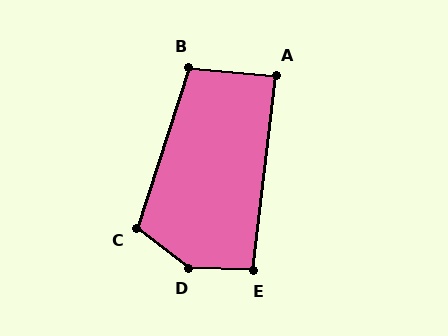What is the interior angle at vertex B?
Approximately 103 degrees (obtuse).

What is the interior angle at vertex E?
Approximately 95 degrees (obtuse).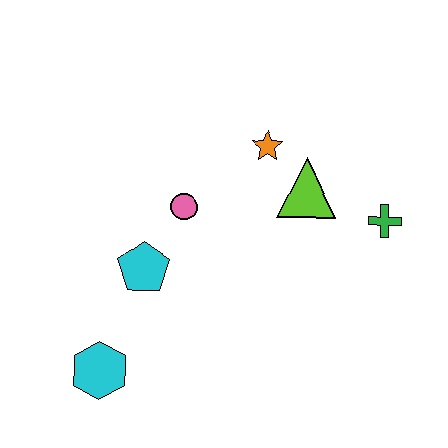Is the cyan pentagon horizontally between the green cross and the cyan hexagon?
Yes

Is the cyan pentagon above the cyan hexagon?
Yes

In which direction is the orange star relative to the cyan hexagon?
The orange star is above the cyan hexagon.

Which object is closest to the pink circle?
The cyan pentagon is closest to the pink circle.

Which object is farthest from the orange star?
The cyan hexagon is farthest from the orange star.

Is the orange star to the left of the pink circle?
No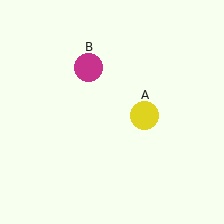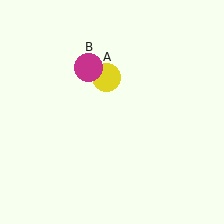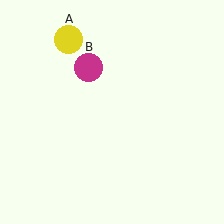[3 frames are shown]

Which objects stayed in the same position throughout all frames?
Magenta circle (object B) remained stationary.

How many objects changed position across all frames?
1 object changed position: yellow circle (object A).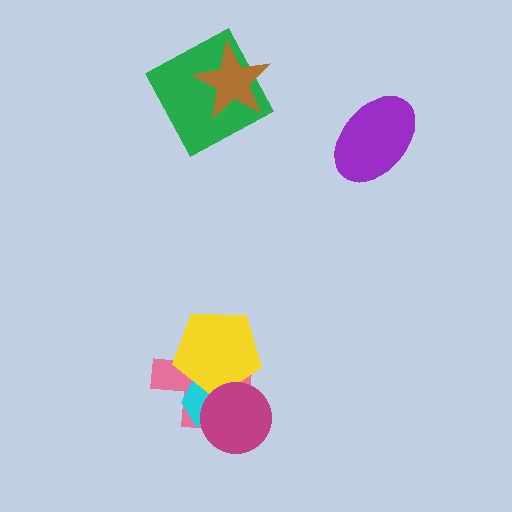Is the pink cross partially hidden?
Yes, it is partially covered by another shape.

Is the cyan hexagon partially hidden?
Yes, it is partially covered by another shape.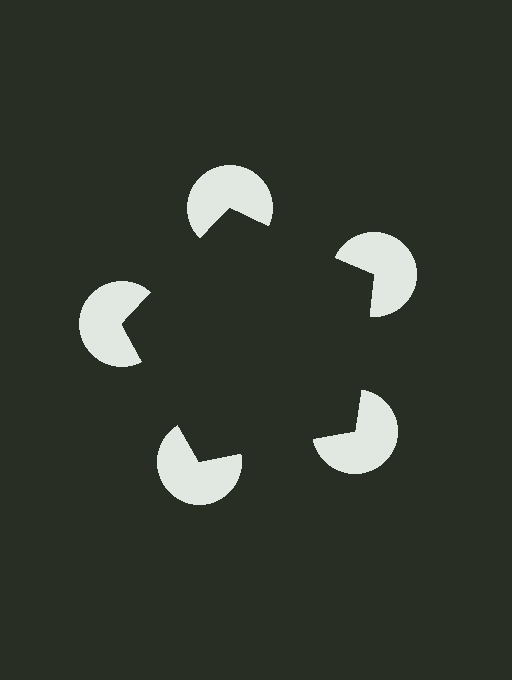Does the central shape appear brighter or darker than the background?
It typically appears slightly darker than the background, even though no actual brightness change is drawn.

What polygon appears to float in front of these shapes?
An illusory pentagon — its edges are inferred from the aligned wedge cuts in the pac-man discs, not physically drawn.